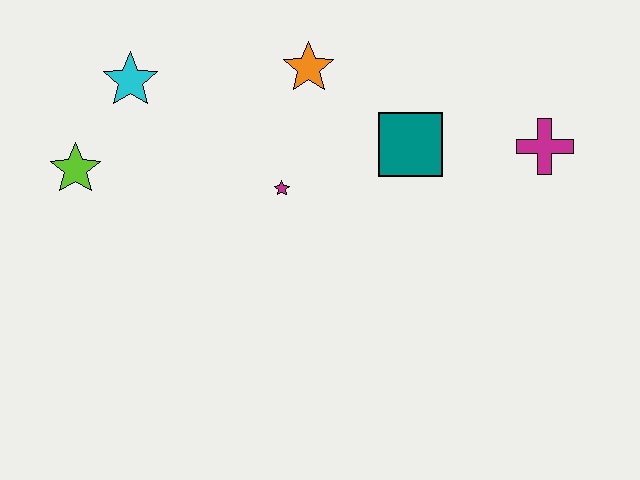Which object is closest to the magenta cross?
The teal square is closest to the magenta cross.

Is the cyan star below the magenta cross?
No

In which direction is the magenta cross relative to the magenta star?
The magenta cross is to the right of the magenta star.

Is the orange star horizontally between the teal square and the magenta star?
Yes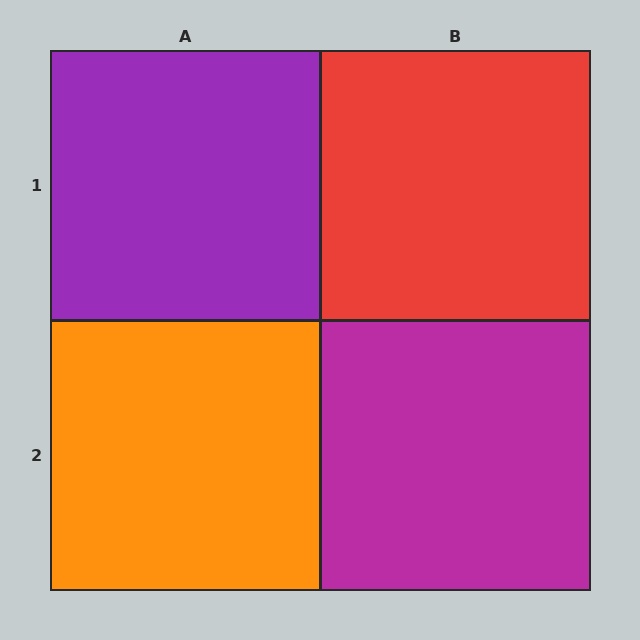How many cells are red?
1 cell is red.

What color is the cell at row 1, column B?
Red.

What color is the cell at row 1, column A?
Purple.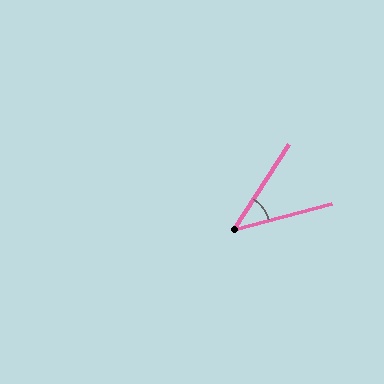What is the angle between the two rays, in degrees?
Approximately 42 degrees.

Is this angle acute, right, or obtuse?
It is acute.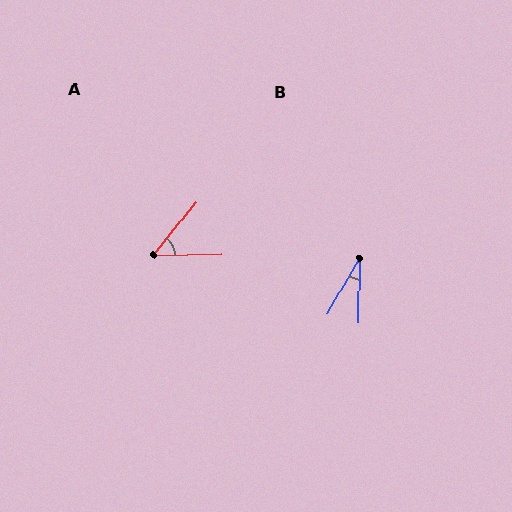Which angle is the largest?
A, at approximately 50 degrees.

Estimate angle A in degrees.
Approximately 50 degrees.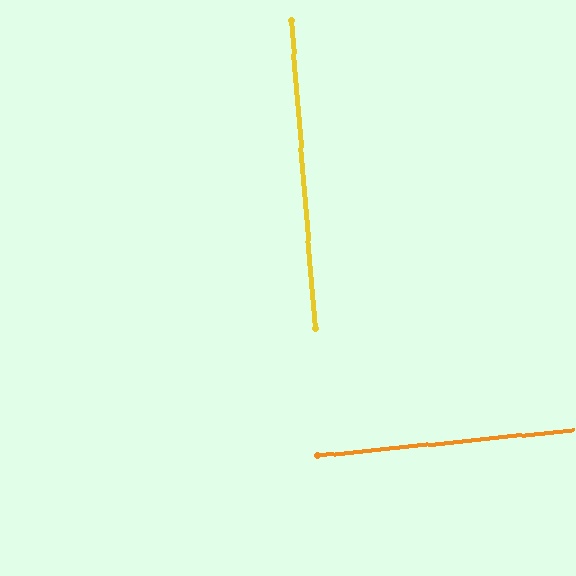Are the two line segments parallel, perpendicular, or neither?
Perpendicular — they meet at approximately 89°.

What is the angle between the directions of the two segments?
Approximately 89 degrees.